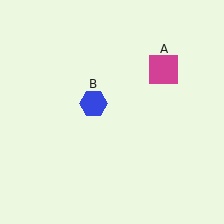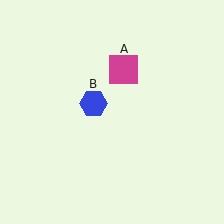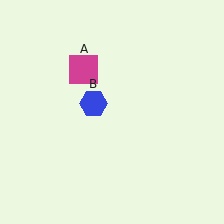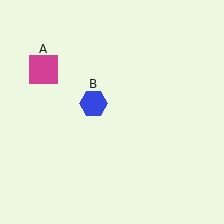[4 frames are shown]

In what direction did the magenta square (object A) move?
The magenta square (object A) moved left.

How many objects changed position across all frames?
1 object changed position: magenta square (object A).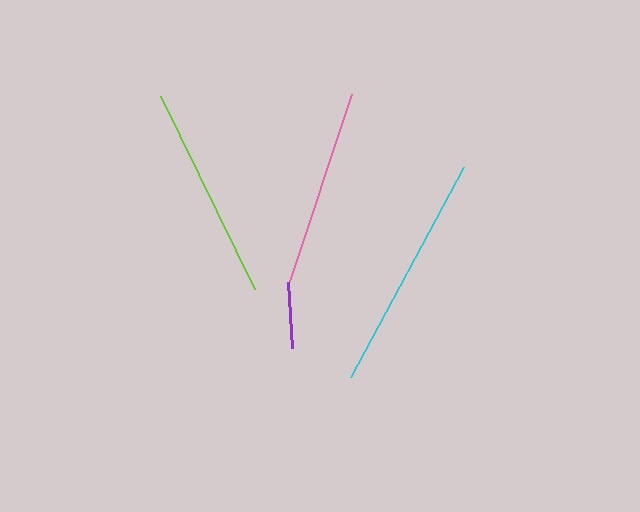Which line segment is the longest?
The cyan line is the longest at approximately 238 pixels.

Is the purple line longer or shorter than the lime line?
The lime line is longer than the purple line.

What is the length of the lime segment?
The lime segment is approximately 214 pixels long.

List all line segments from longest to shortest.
From longest to shortest: cyan, lime, pink, purple.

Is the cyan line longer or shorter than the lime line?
The cyan line is longer than the lime line.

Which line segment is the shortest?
The purple line is the shortest at approximately 66 pixels.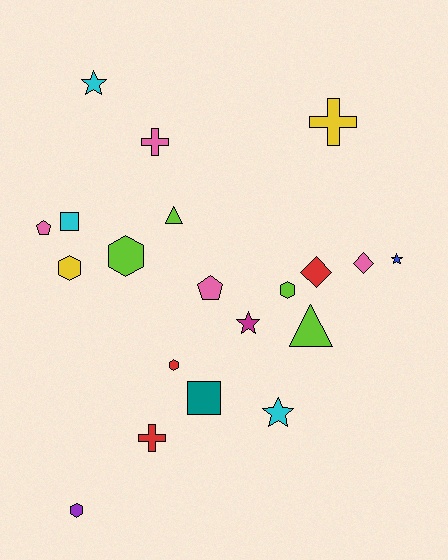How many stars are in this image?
There are 4 stars.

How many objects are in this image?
There are 20 objects.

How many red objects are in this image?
There are 3 red objects.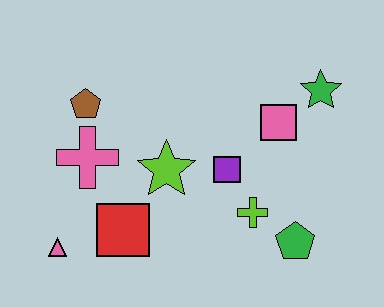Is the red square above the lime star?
No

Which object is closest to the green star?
The pink square is closest to the green star.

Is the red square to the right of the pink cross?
Yes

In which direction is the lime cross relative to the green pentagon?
The lime cross is to the left of the green pentagon.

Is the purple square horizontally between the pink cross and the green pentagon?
Yes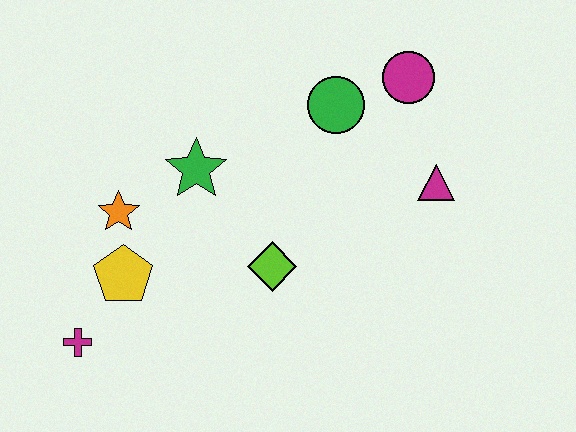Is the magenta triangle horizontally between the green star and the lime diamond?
No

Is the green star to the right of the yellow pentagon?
Yes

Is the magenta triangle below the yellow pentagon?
No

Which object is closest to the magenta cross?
The yellow pentagon is closest to the magenta cross.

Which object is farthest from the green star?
The magenta triangle is farthest from the green star.